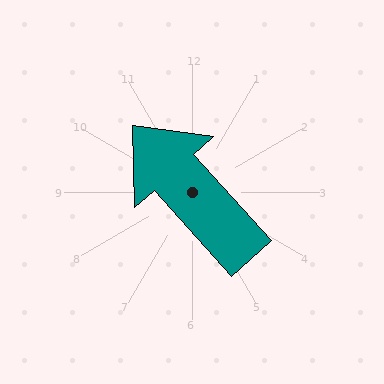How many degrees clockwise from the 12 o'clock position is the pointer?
Approximately 318 degrees.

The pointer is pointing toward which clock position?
Roughly 11 o'clock.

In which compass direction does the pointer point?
Northwest.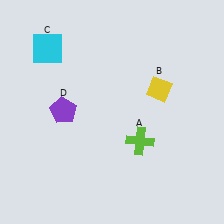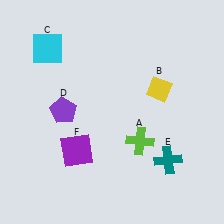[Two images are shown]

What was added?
A teal cross (E), a purple square (F) were added in Image 2.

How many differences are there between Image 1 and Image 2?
There are 2 differences between the two images.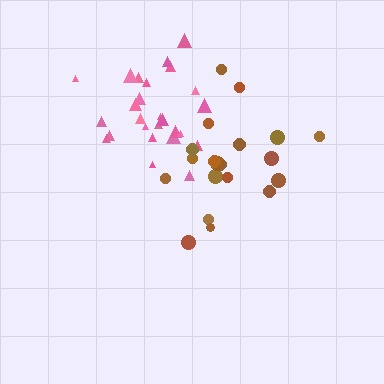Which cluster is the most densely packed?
Pink.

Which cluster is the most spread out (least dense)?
Brown.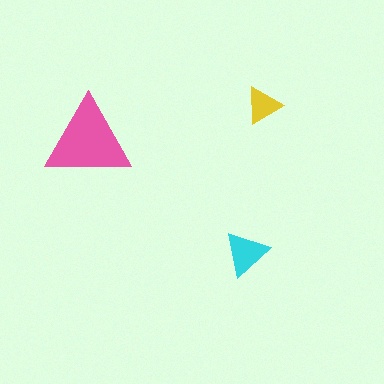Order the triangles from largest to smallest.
the pink one, the cyan one, the yellow one.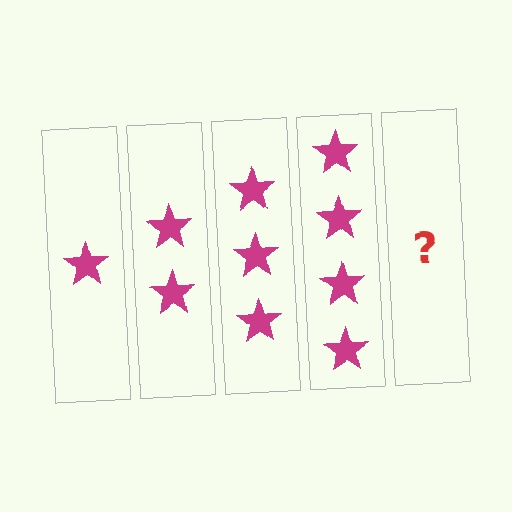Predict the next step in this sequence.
The next step is 5 stars.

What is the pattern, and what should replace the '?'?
The pattern is that each step adds one more star. The '?' should be 5 stars.